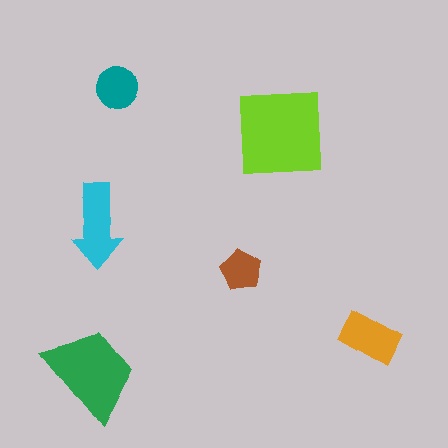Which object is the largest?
The lime square.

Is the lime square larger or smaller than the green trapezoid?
Larger.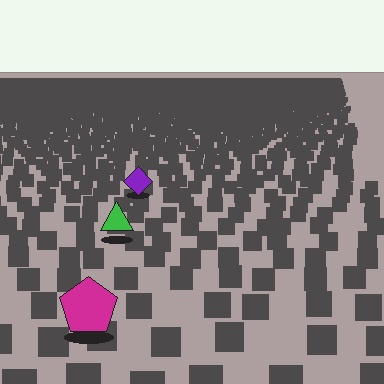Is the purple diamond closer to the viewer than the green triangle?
No. The green triangle is closer — you can tell from the texture gradient: the ground texture is coarser near it.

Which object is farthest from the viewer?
The purple diamond is farthest from the viewer. It appears smaller and the ground texture around it is denser.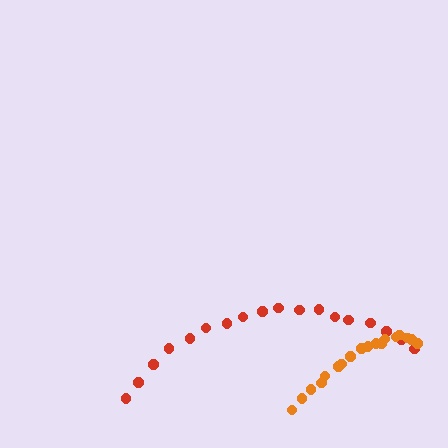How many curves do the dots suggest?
There are 2 distinct paths.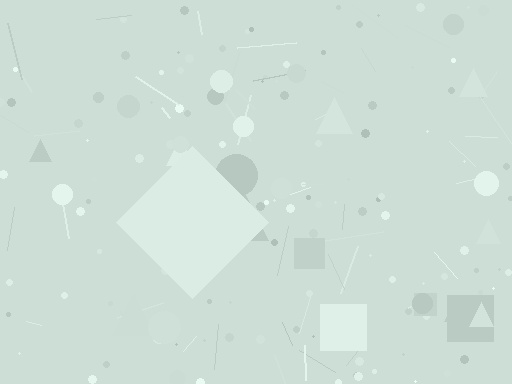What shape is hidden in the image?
A diamond is hidden in the image.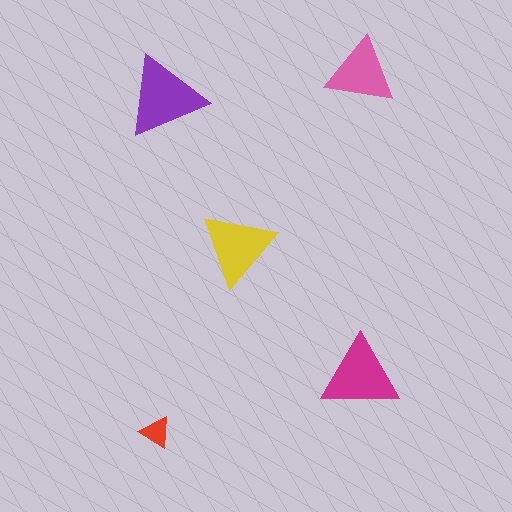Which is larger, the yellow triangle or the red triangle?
The yellow one.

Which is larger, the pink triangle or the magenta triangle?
The magenta one.